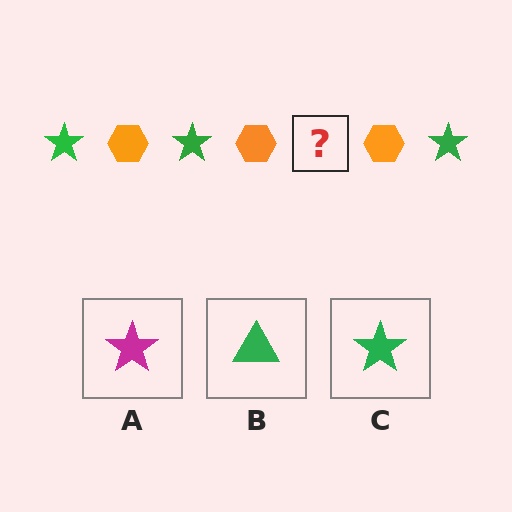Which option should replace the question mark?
Option C.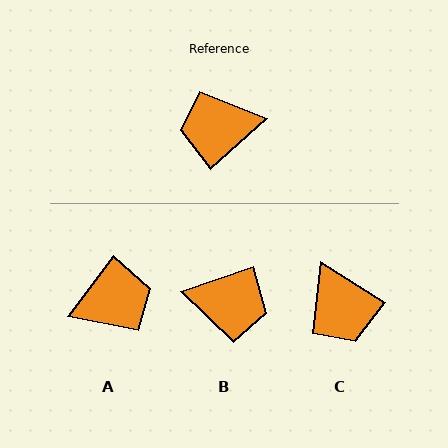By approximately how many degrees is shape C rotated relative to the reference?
Approximately 105 degrees counter-clockwise.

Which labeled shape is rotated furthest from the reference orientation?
A, about 169 degrees away.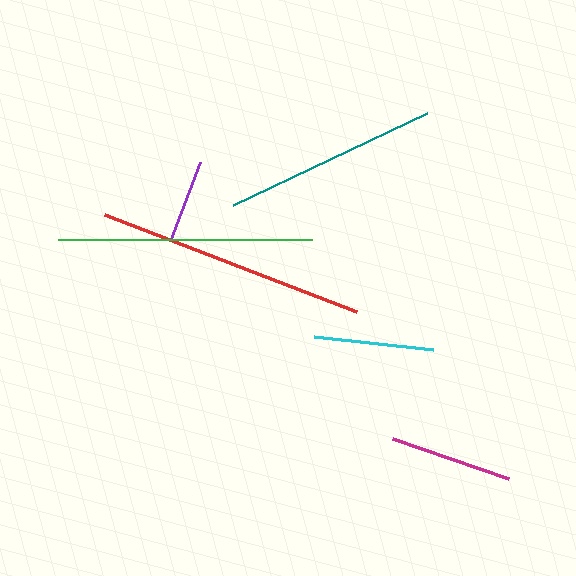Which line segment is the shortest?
The purple line is the shortest at approximately 84 pixels.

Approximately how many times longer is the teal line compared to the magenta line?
The teal line is approximately 1.8 times the length of the magenta line.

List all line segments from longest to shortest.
From longest to shortest: red, green, teal, magenta, cyan, purple.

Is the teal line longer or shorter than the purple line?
The teal line is longer than the purple line.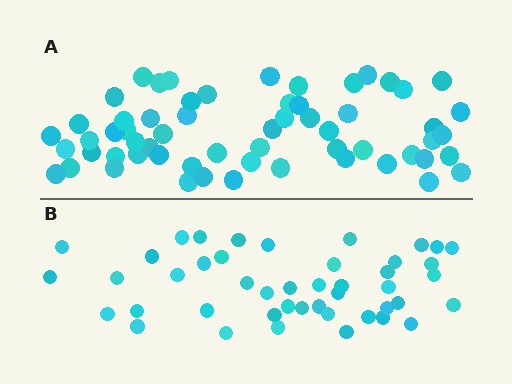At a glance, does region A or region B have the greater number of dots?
Region A (the top region) has more dots.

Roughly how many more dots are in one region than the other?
Region A has approximately 15 more dots than region B.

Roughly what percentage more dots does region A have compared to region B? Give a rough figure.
About 35% more.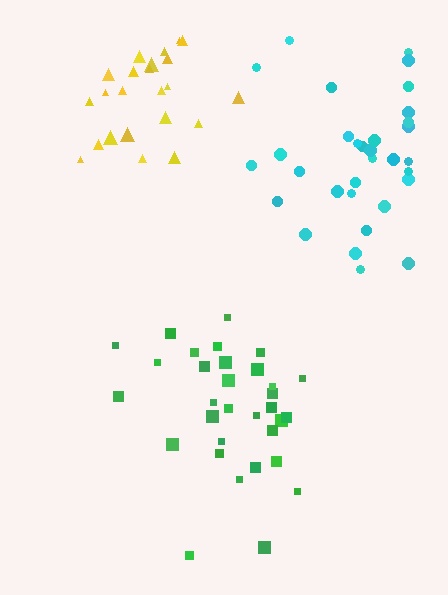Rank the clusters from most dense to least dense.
yellow, green, cyan.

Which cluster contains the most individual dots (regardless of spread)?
Cyan (33).